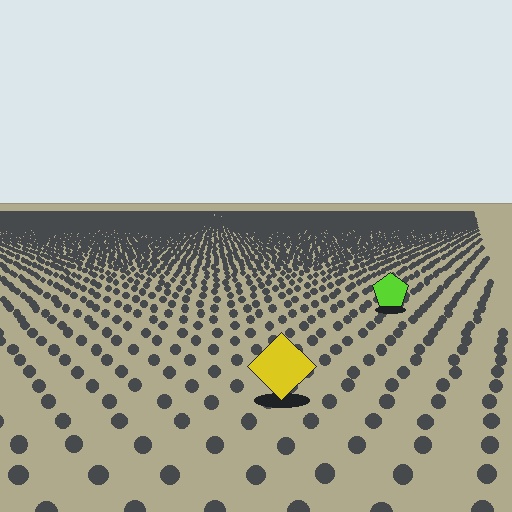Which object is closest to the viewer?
The yellow diamond is closest. The texture marks near it are larger and more spread out.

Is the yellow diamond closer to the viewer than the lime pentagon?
Yes. The yellow diamond is closer — you can tell from the texture gradient: the ground texture is coarser near it.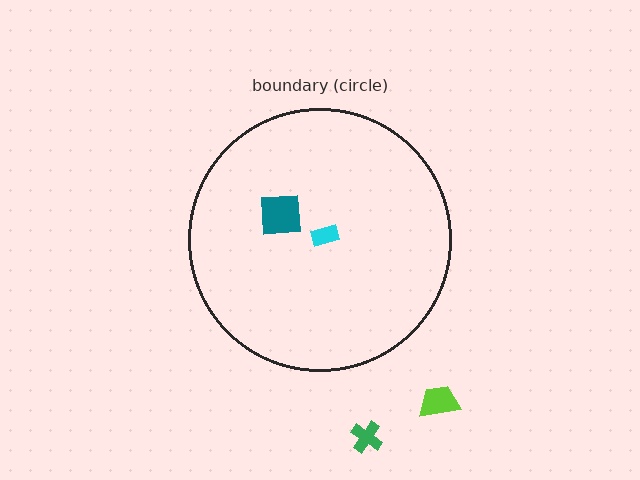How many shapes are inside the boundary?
2 inside, 2 outside.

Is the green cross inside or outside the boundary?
Outside.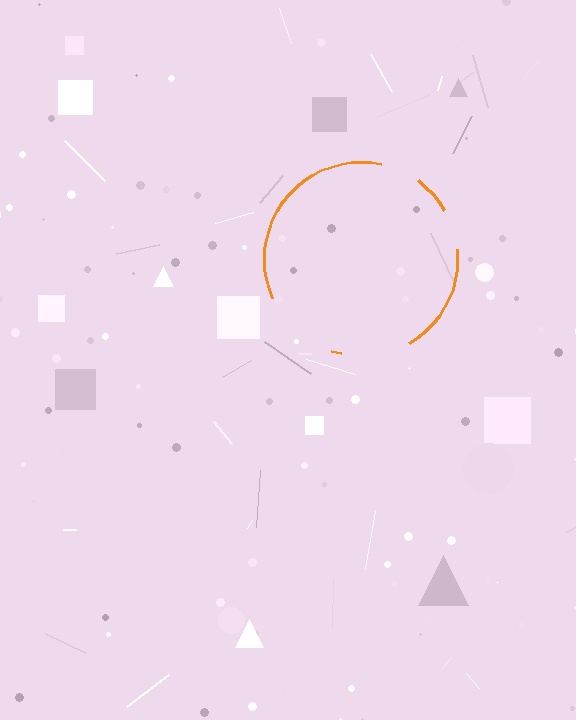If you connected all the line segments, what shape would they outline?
They would outline a circle.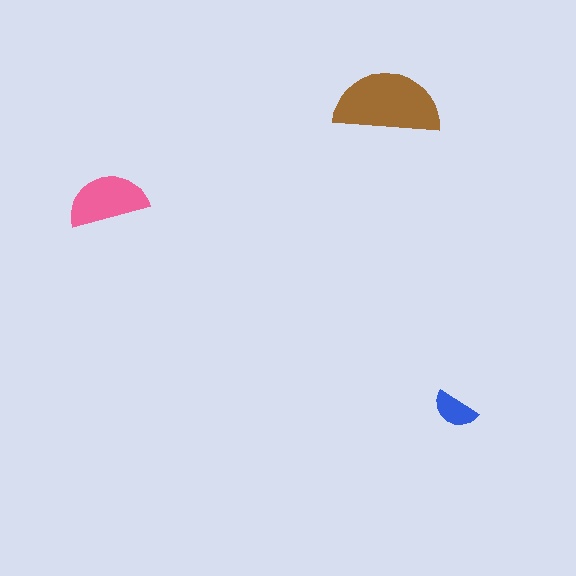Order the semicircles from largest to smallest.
the brown one, the pink one, the blue one.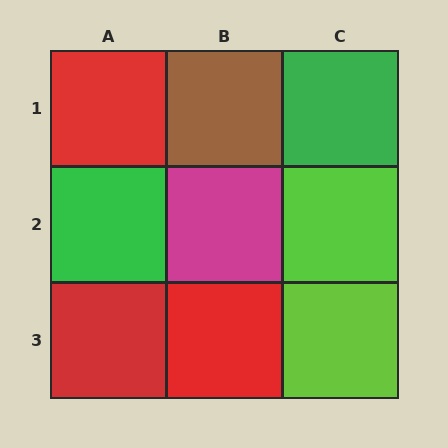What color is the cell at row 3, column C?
Lime.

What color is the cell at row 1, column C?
Green.